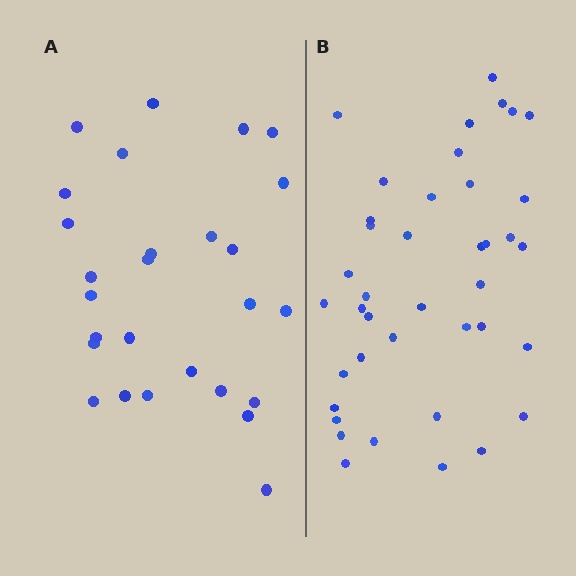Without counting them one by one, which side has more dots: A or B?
Region B (the right region) has more dots.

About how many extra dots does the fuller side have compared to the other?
Region B has approximately 15 more dots than region A.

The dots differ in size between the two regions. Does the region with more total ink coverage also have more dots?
No. Region A has more total ink coverage because its dots are larger, but region B actually contains more individual dots. Total area can be misleading — the number of items is what matters here.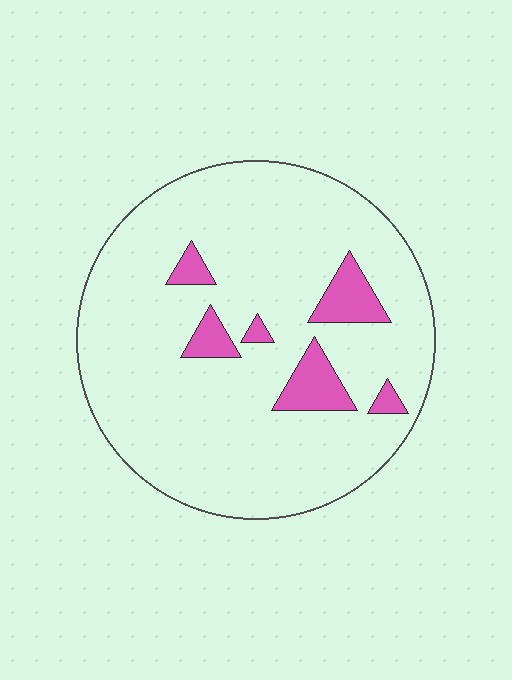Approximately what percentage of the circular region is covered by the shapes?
Approximately 10%.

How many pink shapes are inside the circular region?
6.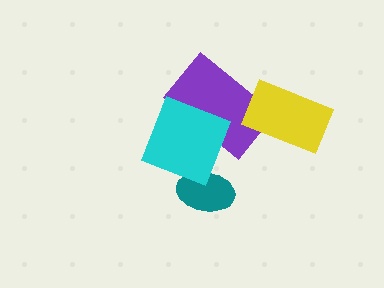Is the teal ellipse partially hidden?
Yes, it is partially covered by another shape.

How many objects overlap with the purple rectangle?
2 objects overlap with the purple rectangle.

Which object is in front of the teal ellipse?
The cyan diamond is in front of the teal ellipse.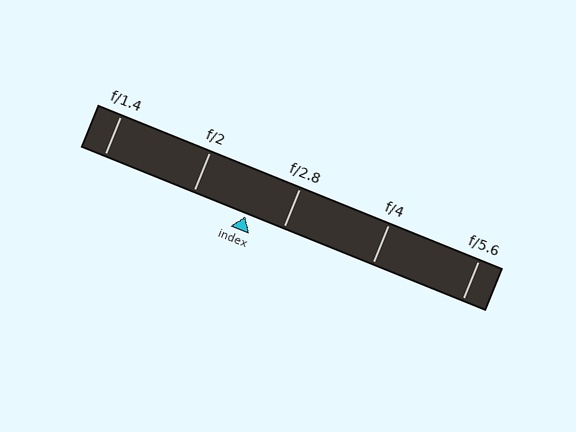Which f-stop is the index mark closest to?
The index mark is closest to f/2.8.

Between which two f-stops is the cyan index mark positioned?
The index mark is between f/2 and f/2.8.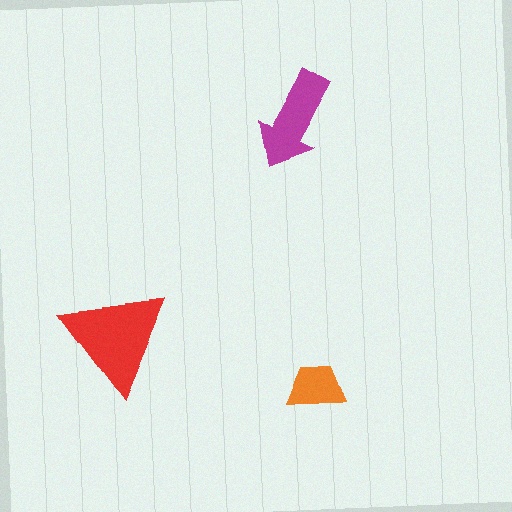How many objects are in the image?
There are 3 objects in the image.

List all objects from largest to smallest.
The red triangle, the magenta arrow, the orange trapezoid.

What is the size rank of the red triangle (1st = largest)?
1st.